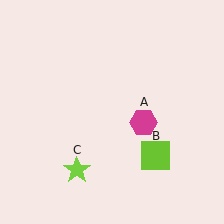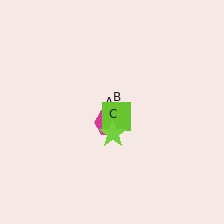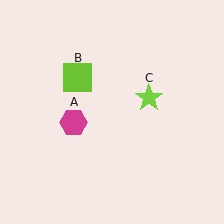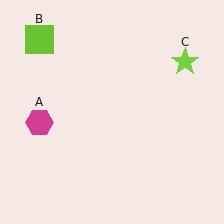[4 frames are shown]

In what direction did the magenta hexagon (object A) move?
The magenta hexagon (object A) moved left.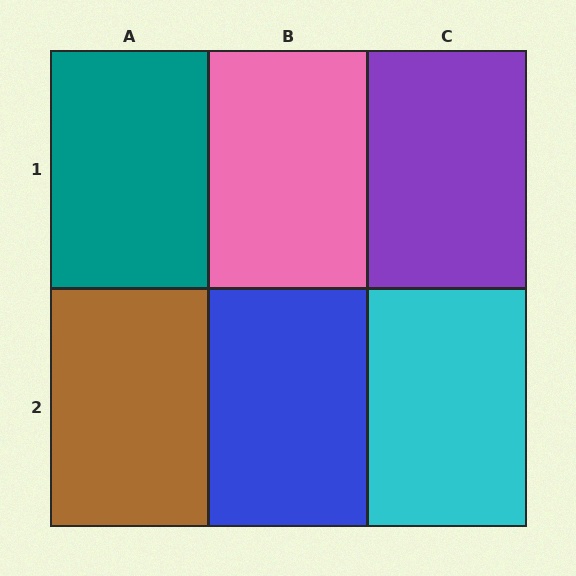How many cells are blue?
1 cell is blue.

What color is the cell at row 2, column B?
Blue.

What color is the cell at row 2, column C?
Cyan.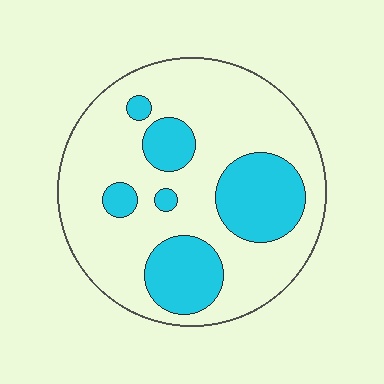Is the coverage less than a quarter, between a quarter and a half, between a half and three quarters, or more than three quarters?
Between a quarter and a half.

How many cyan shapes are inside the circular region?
6.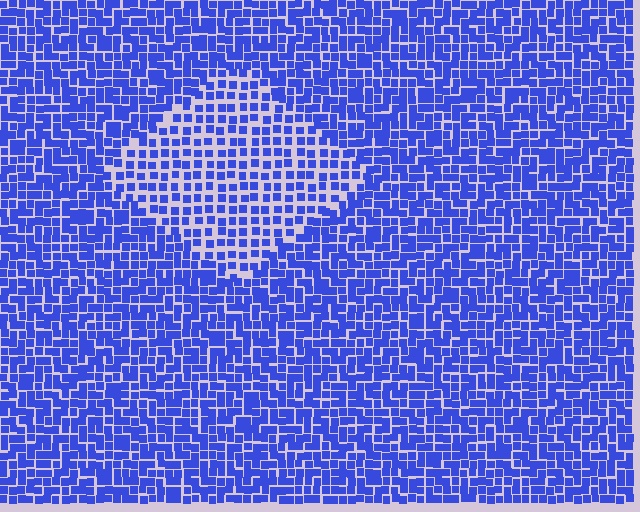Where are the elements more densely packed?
The elements are more densely packed outside the diamond boundary.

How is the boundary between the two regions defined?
The boundary is defined by a change in element density (approximately 1.7x ratio). All elements are the same color, size, and shape.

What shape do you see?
I see a diamond.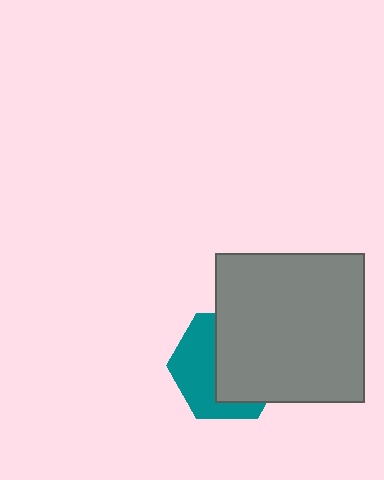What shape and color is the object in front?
The object in front is a gray square.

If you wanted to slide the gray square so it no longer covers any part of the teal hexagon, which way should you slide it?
Slide it right — that is the most direct way to separate the two shapes.